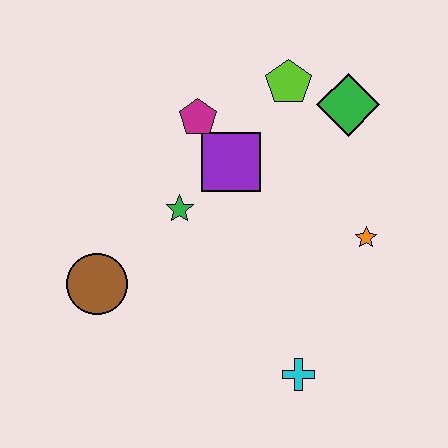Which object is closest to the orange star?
The green diamond is closest to the orange star.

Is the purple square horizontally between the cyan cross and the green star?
Yes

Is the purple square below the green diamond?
Yes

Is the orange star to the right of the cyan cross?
Yes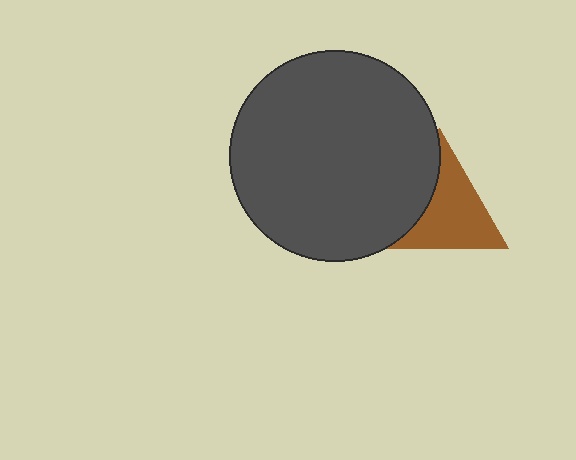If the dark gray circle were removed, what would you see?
You would see the complete brown triangle.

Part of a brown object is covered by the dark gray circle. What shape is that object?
It is a triangle.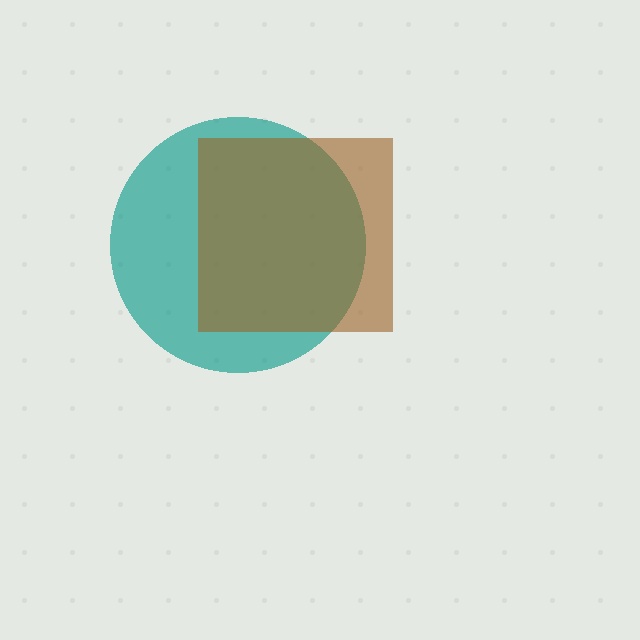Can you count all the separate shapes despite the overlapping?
Yes, there are 2 separate shapes.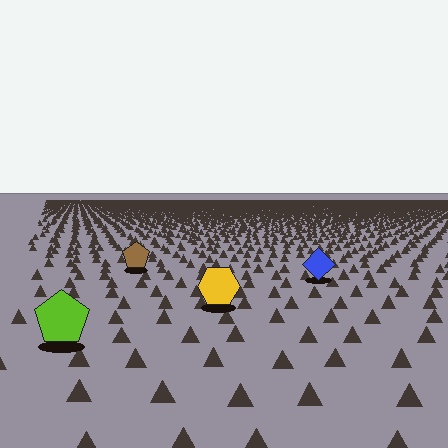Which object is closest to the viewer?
The lime pentagon is closest. The texture marks near it are larger and more spread out.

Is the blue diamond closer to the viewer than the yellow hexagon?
No. The yellow hexagon is closer — you can tell from the texture gradient: the ground texture is coarser near it.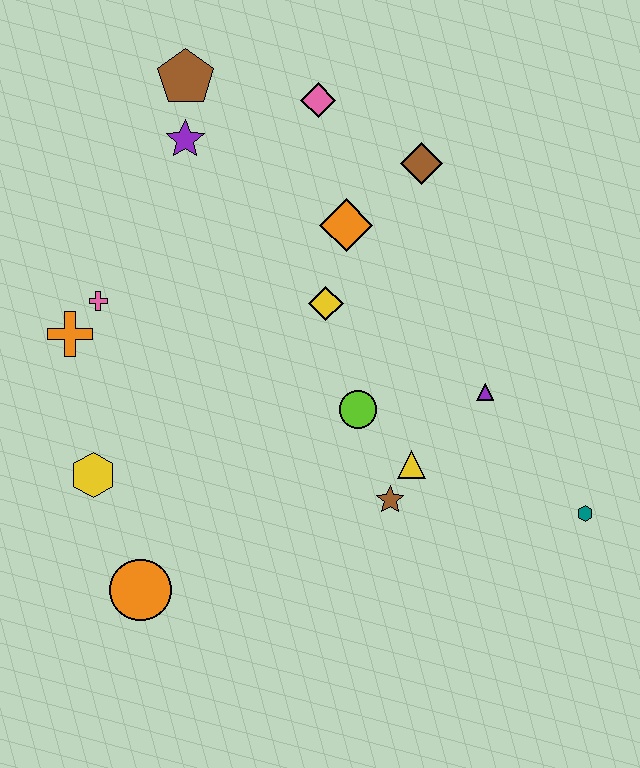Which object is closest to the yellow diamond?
The orange diamond is closest to the yellow diamond.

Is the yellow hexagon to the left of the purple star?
Yes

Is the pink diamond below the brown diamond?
No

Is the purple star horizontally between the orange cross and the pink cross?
No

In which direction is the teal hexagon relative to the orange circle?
The teal hexagon is to the right of the orange circle.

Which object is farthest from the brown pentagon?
The teal hexagon is farthest from the brown pentagon.